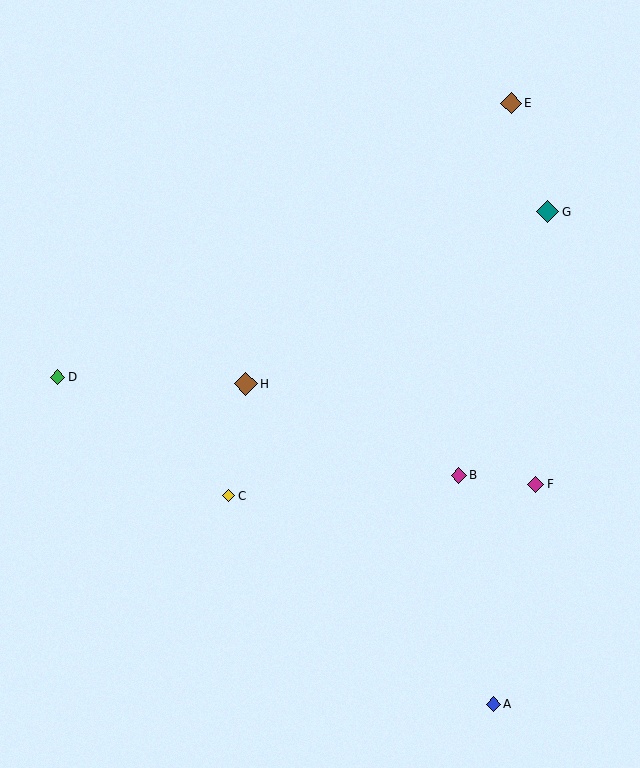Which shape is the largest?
The brown diamond (labeled H) is the largest.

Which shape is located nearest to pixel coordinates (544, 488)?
The magenta diamond (labeled F) at (536, 484) is nearest to that location.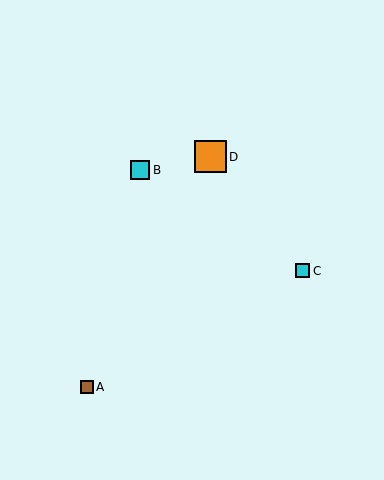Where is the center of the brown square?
The center of the brown square is at (87, 387).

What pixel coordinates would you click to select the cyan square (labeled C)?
Click at (303, 271) to select the cyan square C.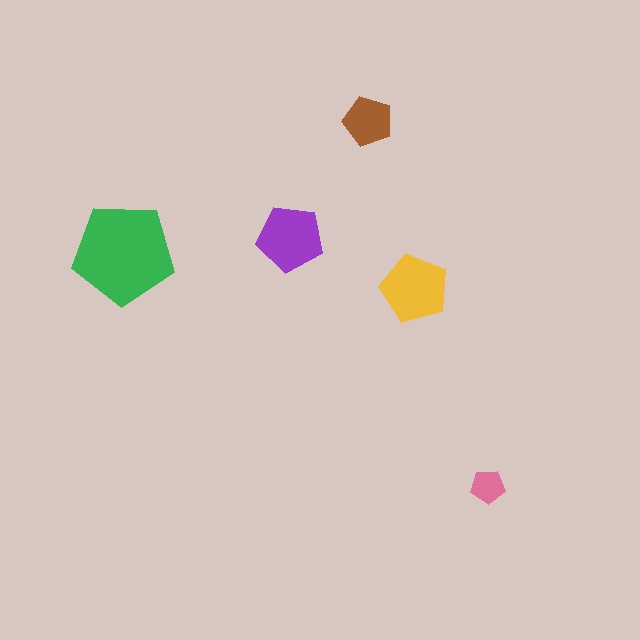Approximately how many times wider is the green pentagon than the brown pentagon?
About 2 times wider.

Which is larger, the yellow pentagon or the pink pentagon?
The yellow one.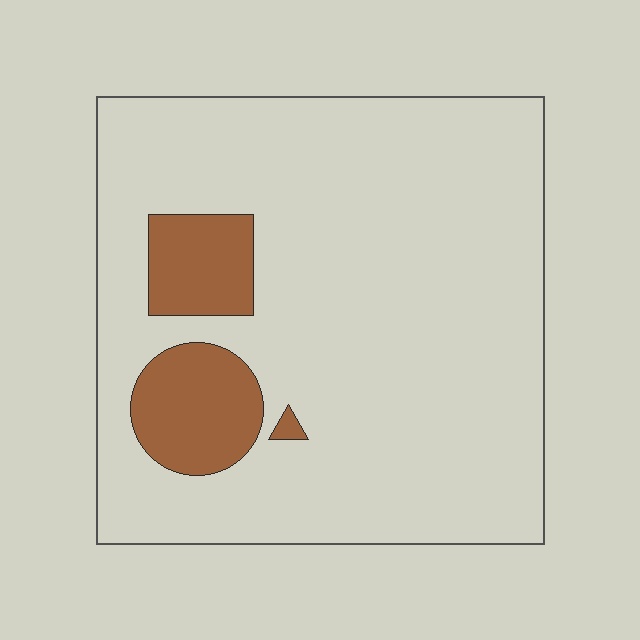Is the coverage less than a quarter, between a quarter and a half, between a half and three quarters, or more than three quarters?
Less than a quarter.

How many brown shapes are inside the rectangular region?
3.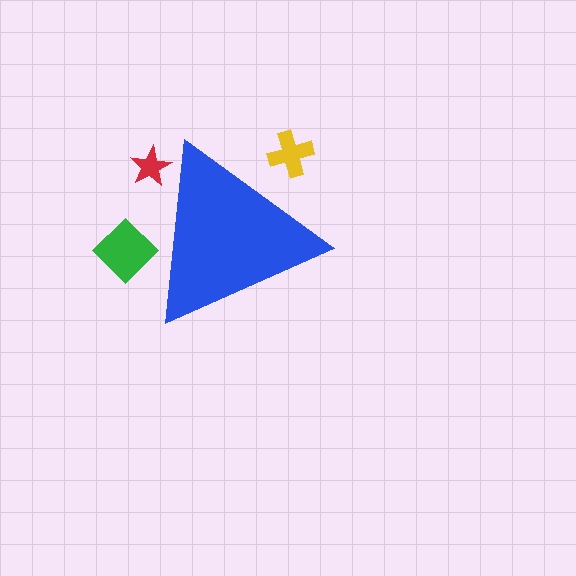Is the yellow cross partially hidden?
Yes, the yellow cross is partially hidden behind the blue triangle.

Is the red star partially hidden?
Yes, the red star is partially hidden behind the blue triangle.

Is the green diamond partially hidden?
Yes, the green diamond is partially hidden behind the blue triangle.